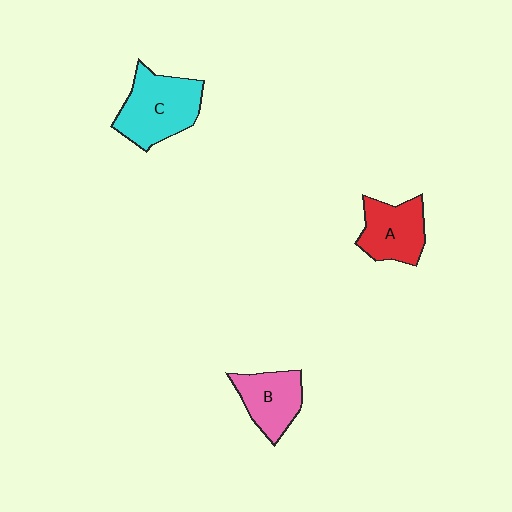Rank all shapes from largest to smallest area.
From largest to smallest: C (cyan), A (red), B (pink).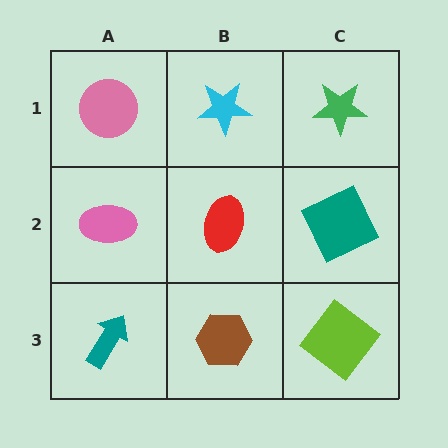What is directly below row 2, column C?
A lime diamond.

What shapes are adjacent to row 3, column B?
A red ellipse (row 2, column B), a teal arrow (row 3, column A), a lime diamond (row 3, column C).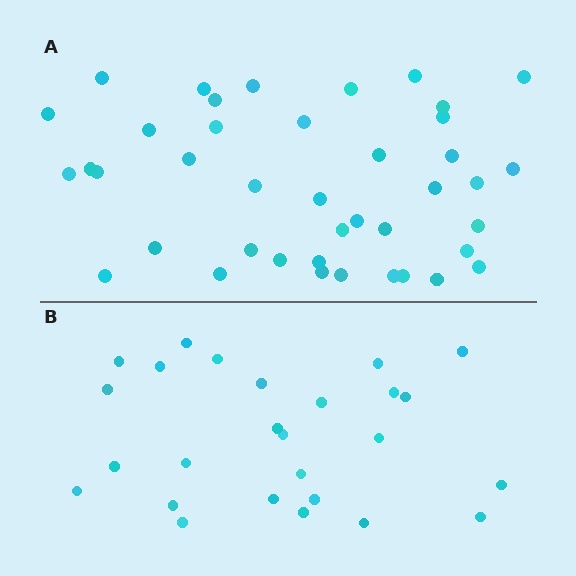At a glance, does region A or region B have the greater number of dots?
Region A (the top region) has more dots.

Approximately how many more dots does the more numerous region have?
Region A has approximately 15 more dots than region B.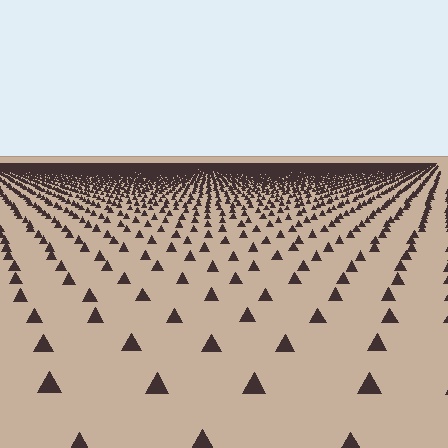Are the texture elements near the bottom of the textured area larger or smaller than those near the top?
Larger. Near the bottom, elements are closer to the viewer and appear at a bigger on-screen size.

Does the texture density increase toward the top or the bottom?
Density increases toward the top.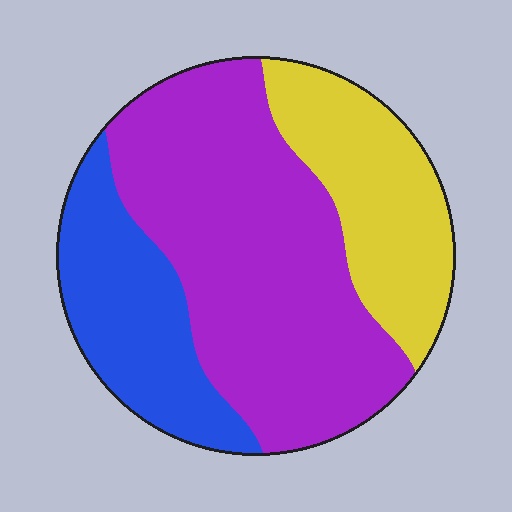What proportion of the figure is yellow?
Yellow covers 24% of the figure.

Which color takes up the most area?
Purple, at roughly 55%.